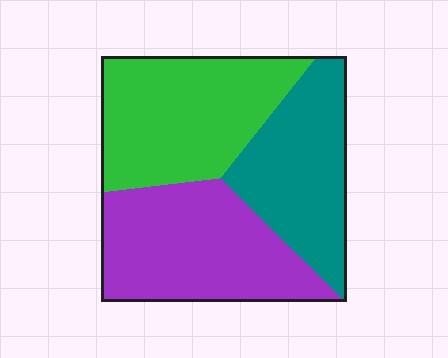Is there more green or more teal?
Green.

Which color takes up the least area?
Teal, at roughly 30%.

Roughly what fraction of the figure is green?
Green covers about 35% of the figure.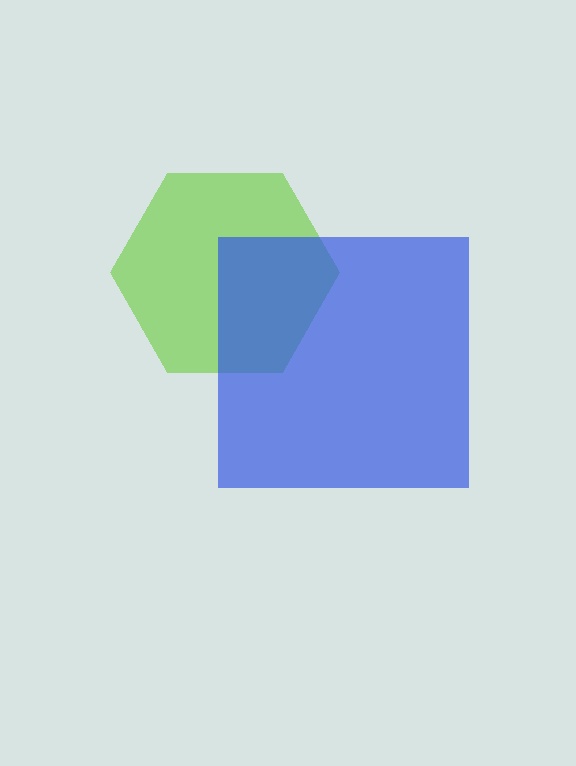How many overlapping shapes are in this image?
There are 2 overlapping shapes in the image.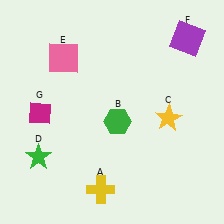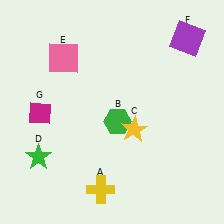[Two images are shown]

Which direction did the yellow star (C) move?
The yellow star (C) moved left.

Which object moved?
The yellow star (C) moved left.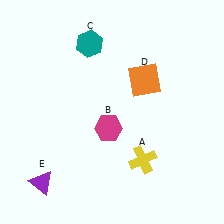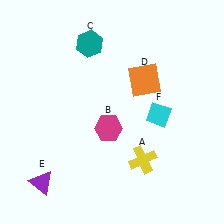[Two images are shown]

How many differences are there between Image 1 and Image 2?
There is 1 difference between the two images.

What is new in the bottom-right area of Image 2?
A cyan diamond (F) was added in the bottom-right area of Image 2.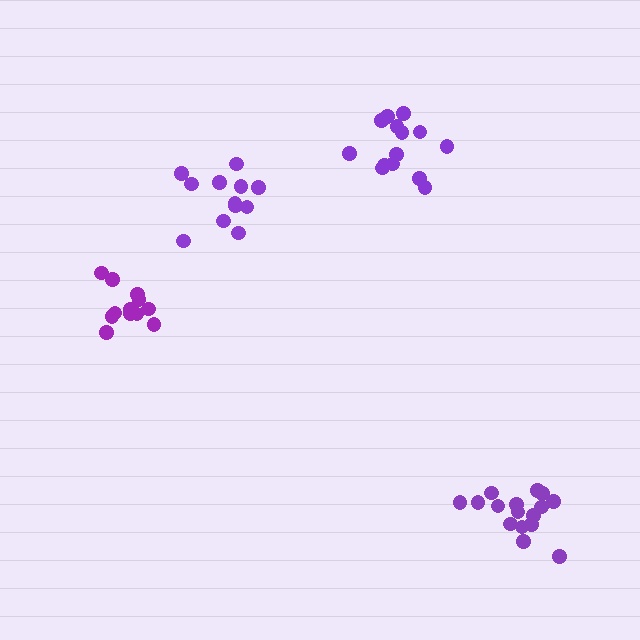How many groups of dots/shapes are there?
There are 4 groups.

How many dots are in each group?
Group 1: 16 dots, Group 2: 12 dots, Group 3: 12 dots, Group 4: 14 dots (54 total).